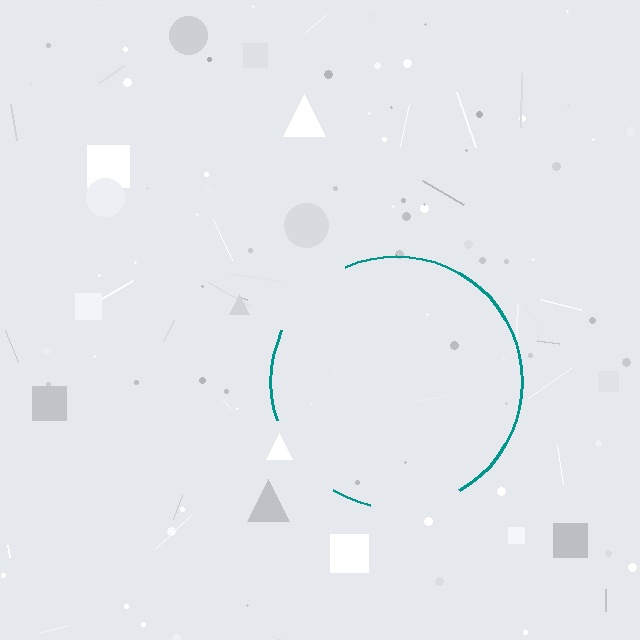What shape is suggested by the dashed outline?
The dashed outline suggests a circle.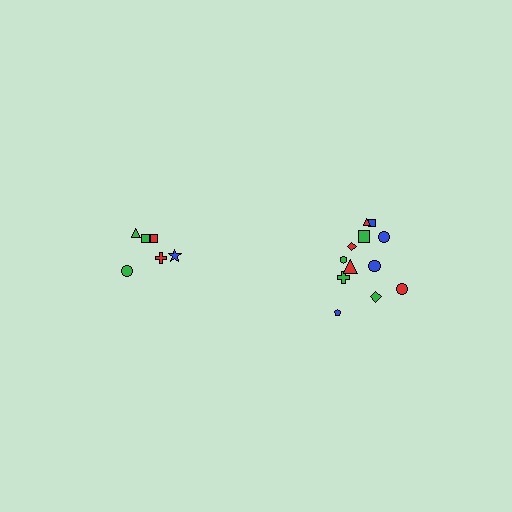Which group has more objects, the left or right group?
The right group.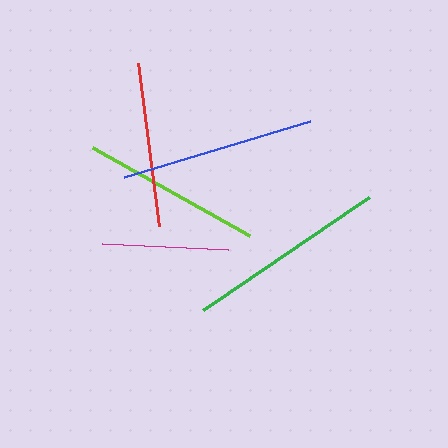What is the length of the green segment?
The green segment is approximately 200 pixels long.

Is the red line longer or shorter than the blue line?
The blue line is longer than the red line.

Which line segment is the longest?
The green line is the longest at approximately 200 pixels.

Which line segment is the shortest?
The magenta line is the shortest at approximately 127 pixels.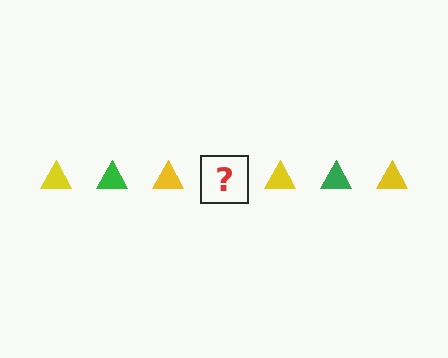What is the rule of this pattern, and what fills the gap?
The rule is that the pattern cycles through yellow, green triangles. The gap should be filled with a green triangle.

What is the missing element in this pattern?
The missing element is a green triangle.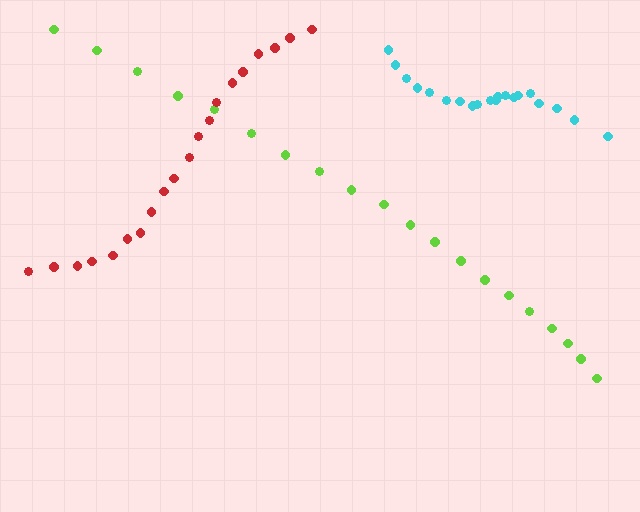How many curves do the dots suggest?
There are 3 distinct paths.